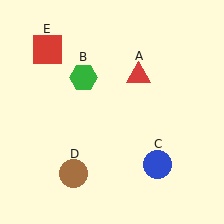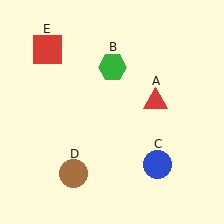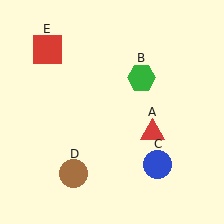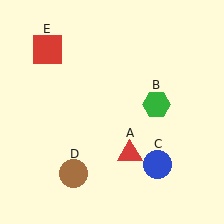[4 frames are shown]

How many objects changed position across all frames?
2 objects changed position: red triangle (object A), green hexagon (object B).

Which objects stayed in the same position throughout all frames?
Blue circle (object C) and brown circle (object D) and red square (object E) remained stationary.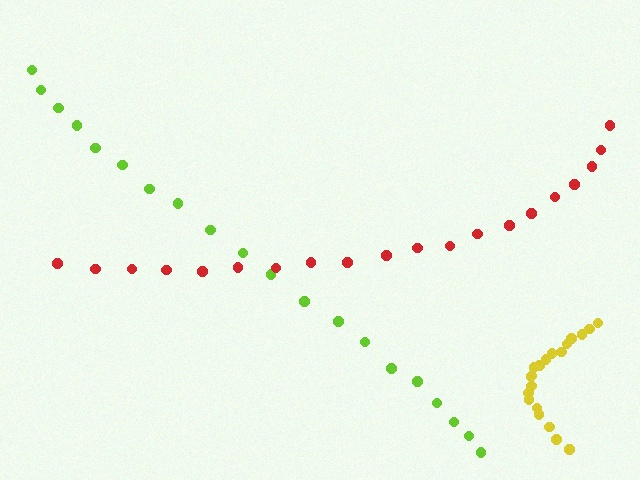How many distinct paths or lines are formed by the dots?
There are 3 distinct paths.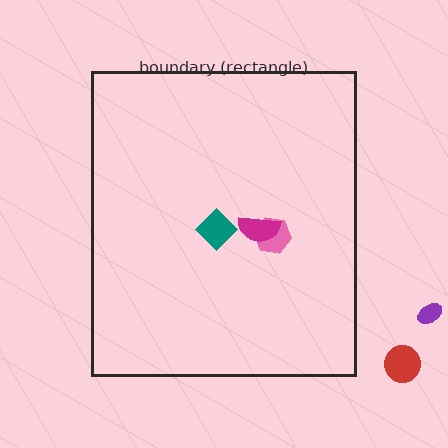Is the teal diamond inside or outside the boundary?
Inside.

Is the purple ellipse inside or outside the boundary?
Outside.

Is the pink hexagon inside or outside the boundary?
Inside.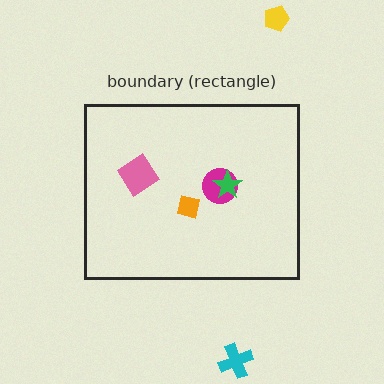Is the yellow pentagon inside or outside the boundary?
Outside.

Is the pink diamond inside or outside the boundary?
Inside.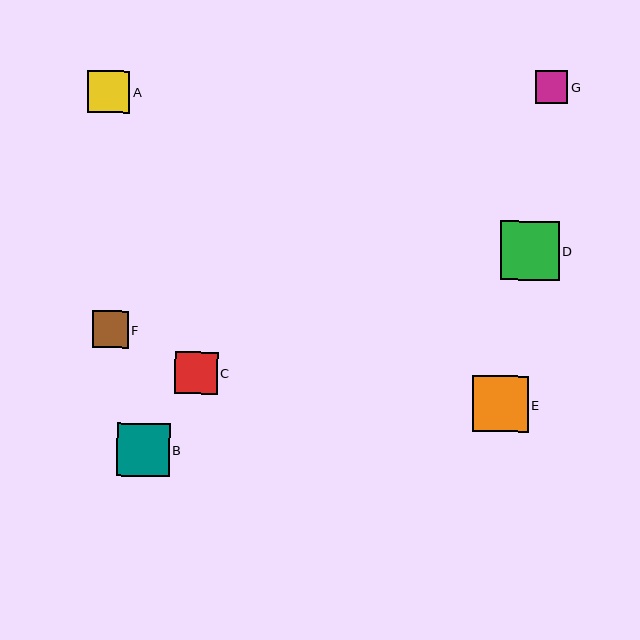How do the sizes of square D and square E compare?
Square D and square E are approximately the same size.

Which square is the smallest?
Square G is the smallest with a size of approximately 33 pixels.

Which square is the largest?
Square D is the largest with a size of approximately 59 pixels.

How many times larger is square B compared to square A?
Square B is approximately 1.2 times the size of square A.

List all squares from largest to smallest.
From largest to smallest: D, E, B, C, A, F, G.